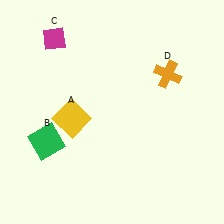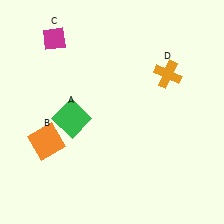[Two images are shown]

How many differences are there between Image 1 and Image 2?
There are 2 differences between the two images.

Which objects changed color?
A changed from yellow to green. B changed from green to orange.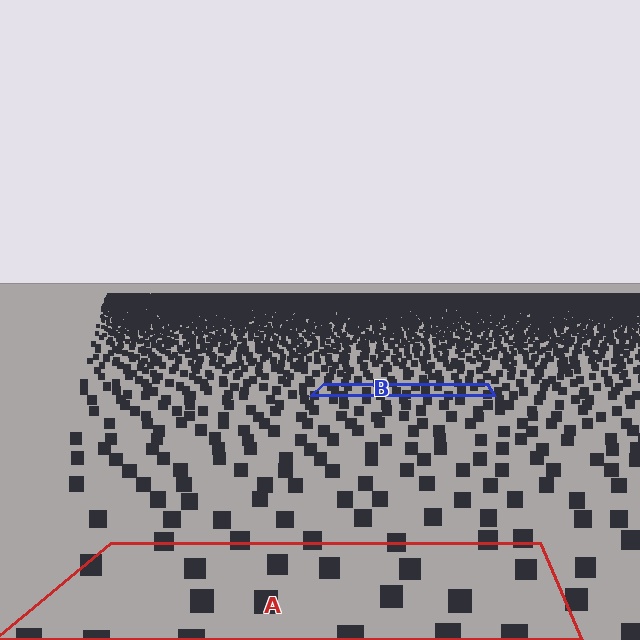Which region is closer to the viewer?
Region A is closer. The texture elements there are larger and more spread out.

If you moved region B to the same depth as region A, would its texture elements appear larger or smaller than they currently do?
They would appear larger. At a closer depth, the same texture elements are projected at a bigger on-screen size.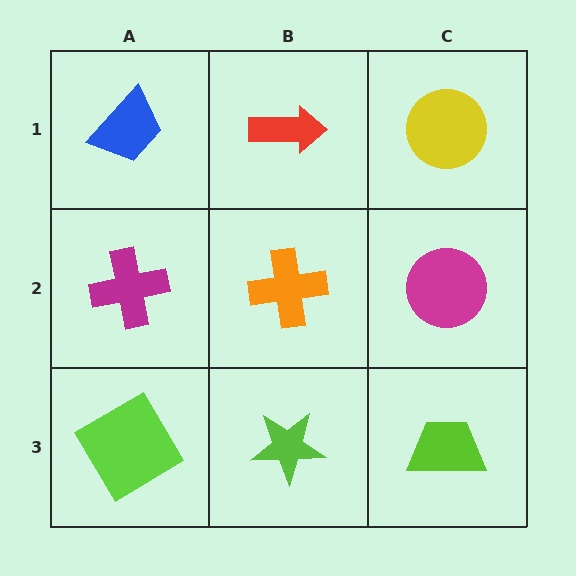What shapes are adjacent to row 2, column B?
A red arrow (row 1, column B), a lime star (row 3, column B), a magenta cross (row 2, column A), a magenta circle (row 2, column C).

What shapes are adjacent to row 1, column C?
A magenta circle (row 2, column C), a red arrow (row 1, column B).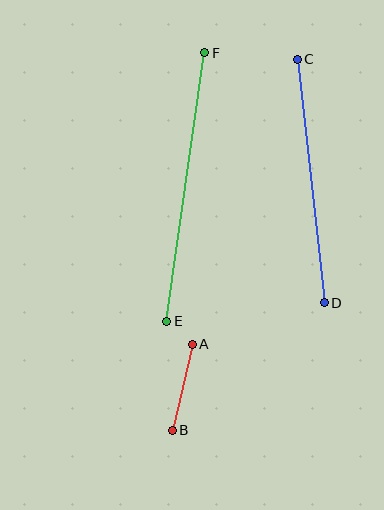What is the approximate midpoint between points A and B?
The midpoint is at approximately (182, 387) pixels.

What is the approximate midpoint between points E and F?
The midpoint is at approximately (186, 187) pixels.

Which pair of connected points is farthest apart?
Points E and F are farthest apart.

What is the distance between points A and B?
The distance is approximately 89 pixels.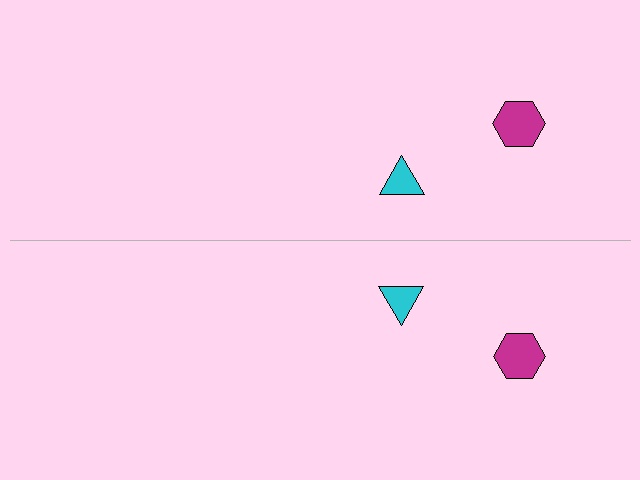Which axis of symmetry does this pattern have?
The pattern has a horizontal axis of symmetry running through the center of the image.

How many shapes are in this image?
There are 4 shapes in this image.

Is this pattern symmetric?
Yes, this pattern has bilateral (reflection) symmetry.